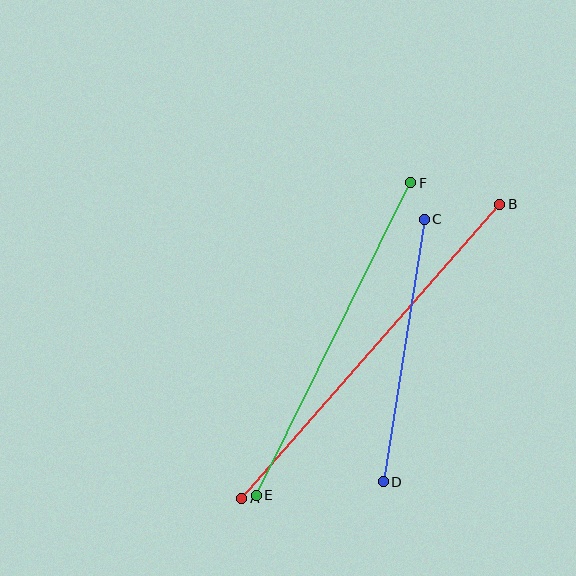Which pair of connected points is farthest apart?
Points A and B are farthest apart.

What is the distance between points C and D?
The distance is approximately 266 pixels.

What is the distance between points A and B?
The distance is approximately 391 pixels.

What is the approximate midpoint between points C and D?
The midpoint is at approximately (404, 350) pixels.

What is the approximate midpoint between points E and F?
The midpoint is at approximately (334, 339) pixels.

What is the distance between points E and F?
The distance is approximately 349 pixels.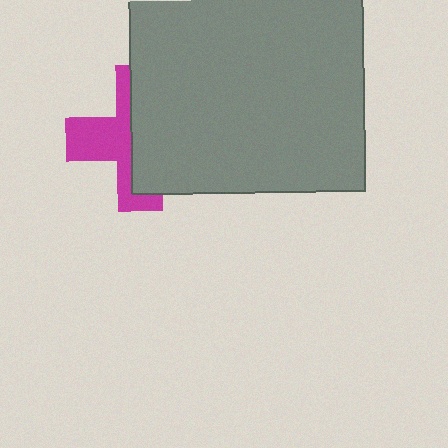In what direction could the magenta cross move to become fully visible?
The magenta cross could move left. That would shift it out from behind the gray square entirely.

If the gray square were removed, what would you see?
You would see the complete magenta cross.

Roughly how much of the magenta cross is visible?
A small part of it is visible (roughly 43%).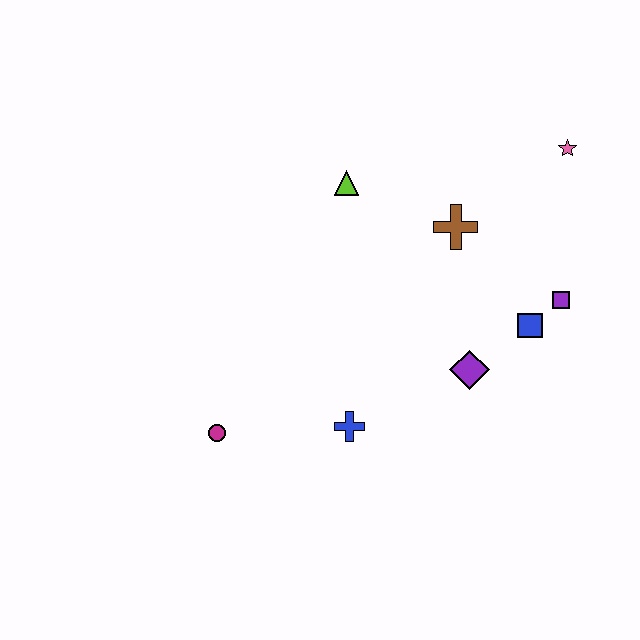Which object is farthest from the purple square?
The magenta circle is farthest from the purple square.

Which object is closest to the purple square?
The blue square is closest to the purple square.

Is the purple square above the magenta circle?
Yes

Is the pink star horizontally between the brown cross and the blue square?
No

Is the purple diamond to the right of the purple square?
No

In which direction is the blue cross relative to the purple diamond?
The blue cross is to the left of the purple diamond.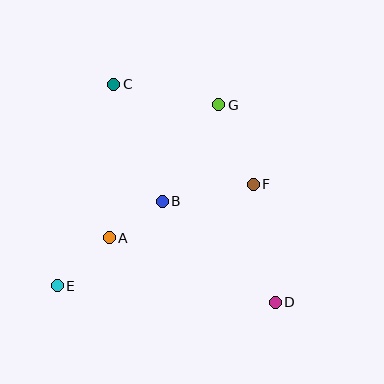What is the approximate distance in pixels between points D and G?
The distance between D and G is approximately 206 pixels.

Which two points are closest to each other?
Points A and B are closest to each other.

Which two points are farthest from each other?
Points C and D are farthest from each other.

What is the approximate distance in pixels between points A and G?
The distance between A and G is approximately 173 pixels.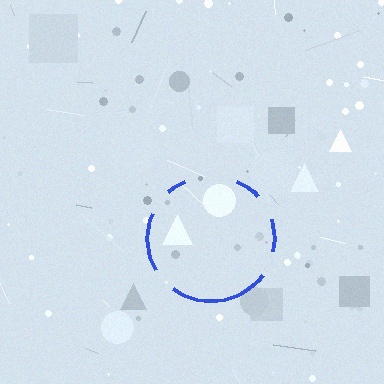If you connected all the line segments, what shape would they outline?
They would outline a circle.